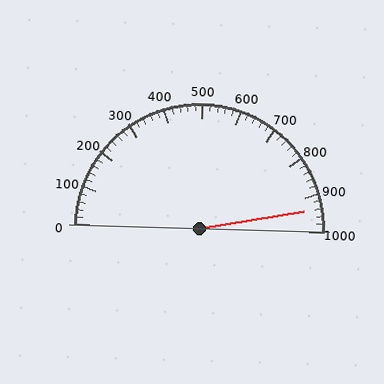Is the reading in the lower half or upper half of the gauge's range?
The reading is in the upper half of the range (0 to 1000).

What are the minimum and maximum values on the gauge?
The gauge ranges from 0 to 1000.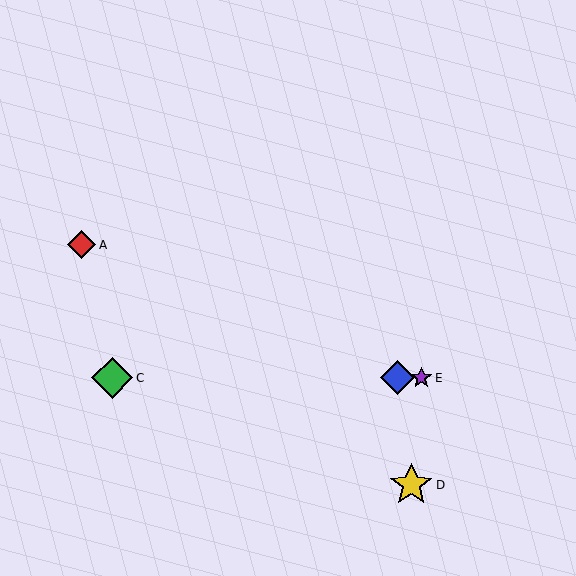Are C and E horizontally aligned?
Yes, both are at y≈378.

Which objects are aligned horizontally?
Objects B, C, E are aligned horizontally.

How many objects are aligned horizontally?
3 objects (B, C, E) are aligned horizontally.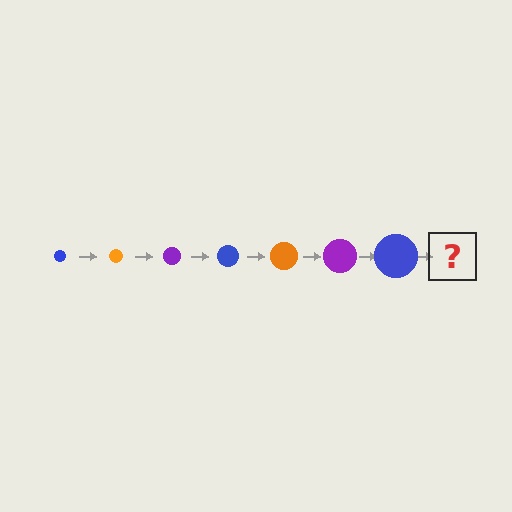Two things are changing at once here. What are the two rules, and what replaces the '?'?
The two rules are that the circle grows larger each step and the color cycles through blue, orange, and purple. The '?' should be an orange circle, larger than the previous one.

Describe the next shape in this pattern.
It should be an orange circle, larger than the previous one.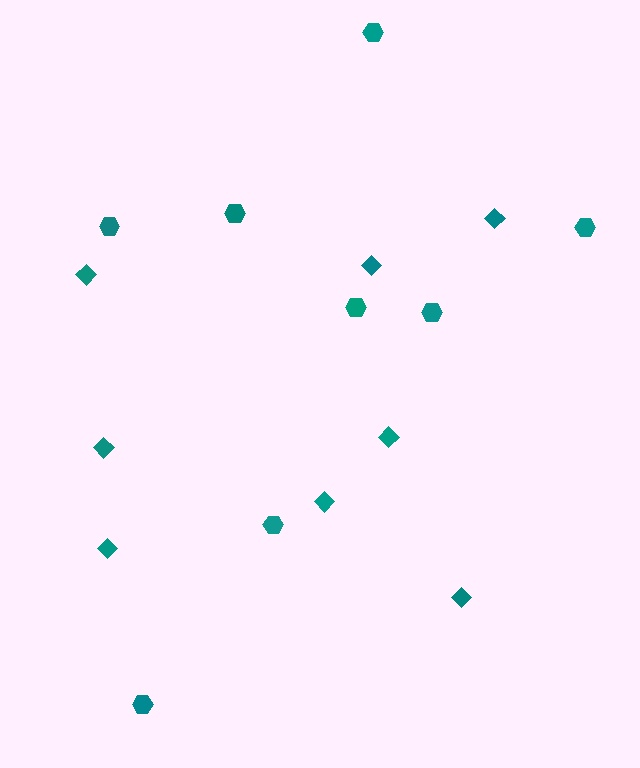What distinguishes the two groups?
There are 2 groups: one group of diamonds (8) and one group of hexagons (8).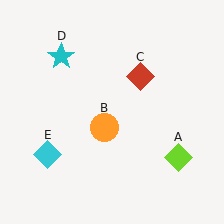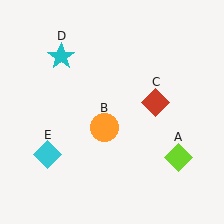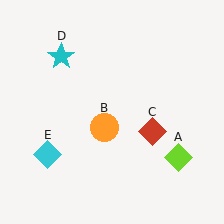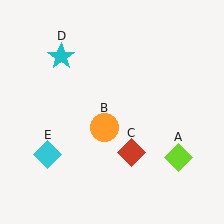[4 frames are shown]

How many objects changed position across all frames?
1 object changed position: red diamond (object C).